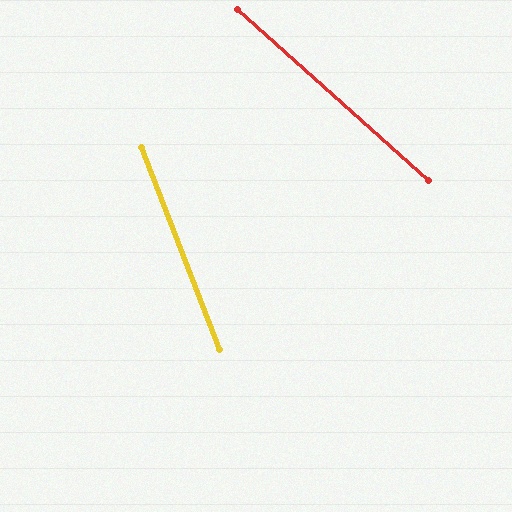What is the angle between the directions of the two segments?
Approximately 27 degrees.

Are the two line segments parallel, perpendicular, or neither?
Neither parallel nor perpendicular — they differ by about 27°.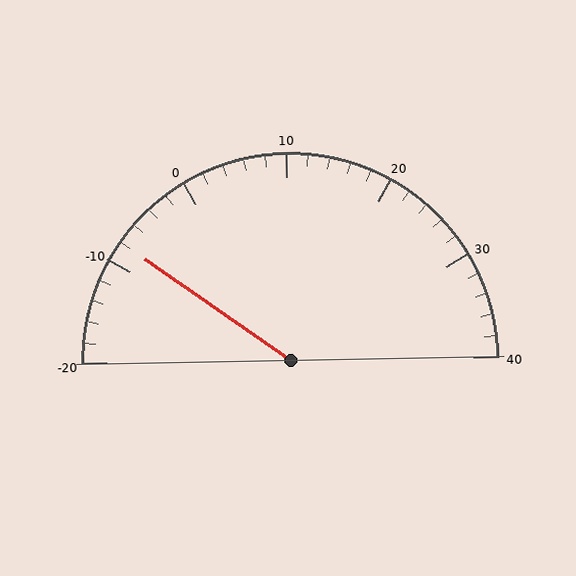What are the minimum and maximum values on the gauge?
The gauge ranges from -20 to 40.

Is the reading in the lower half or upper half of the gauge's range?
The reading is in the lower half of the range (-20 to 40).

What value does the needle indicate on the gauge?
The needle indicates approximately -8.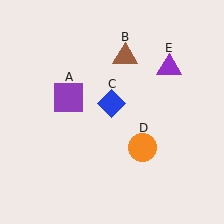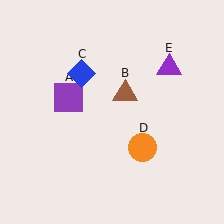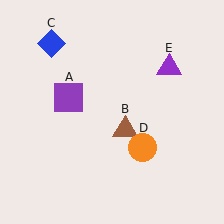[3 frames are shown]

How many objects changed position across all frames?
2 objects changed position: brown triangle (object B), blue diamond (object C).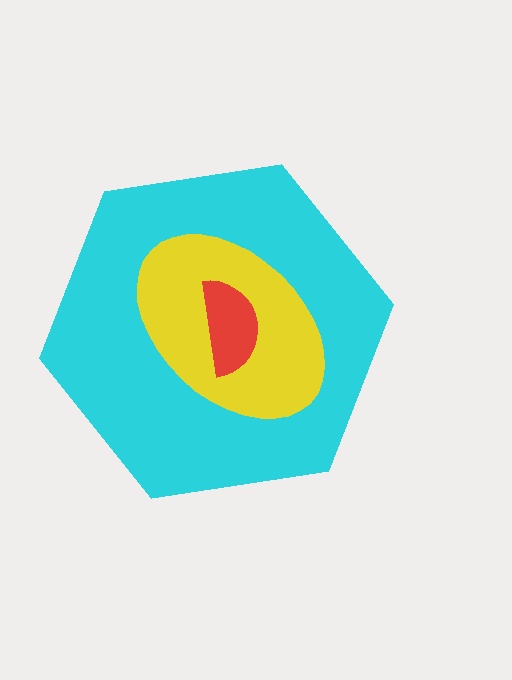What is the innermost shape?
The red semicircle.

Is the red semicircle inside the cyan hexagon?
Yes.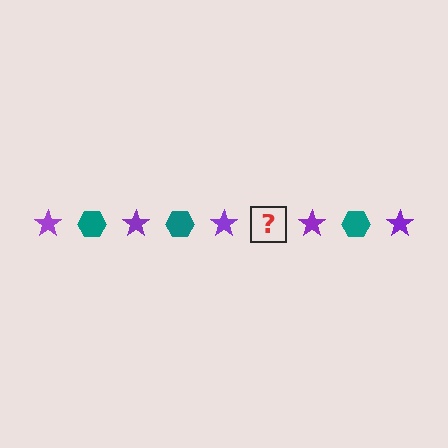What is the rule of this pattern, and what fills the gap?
The rule is that the pattern alternates between purple star and teal hexagon. The gap should be filled with a teal hexagon.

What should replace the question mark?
The question mark should be replaced with a teal hexagon.